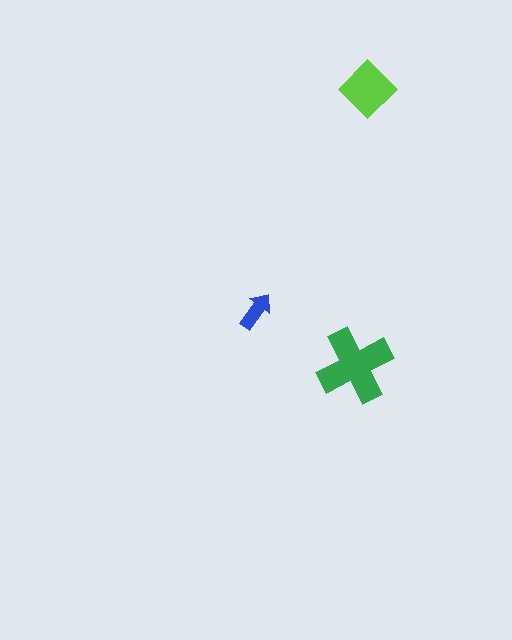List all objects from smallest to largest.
The blue arrow, the lime diamond, the green cross.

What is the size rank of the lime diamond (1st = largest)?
2nd.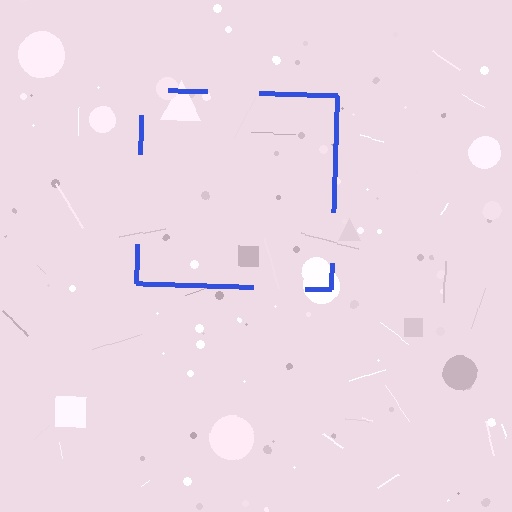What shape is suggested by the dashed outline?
The dashed outline suggests a square.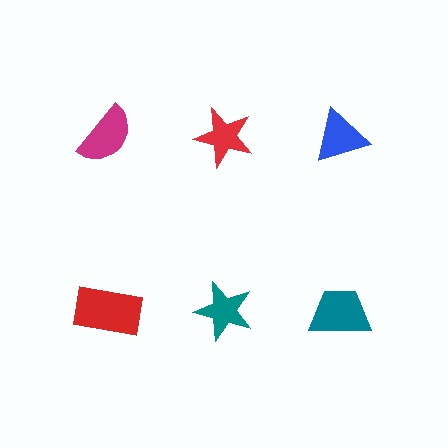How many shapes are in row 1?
3 shapes.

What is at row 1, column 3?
A blue triangle.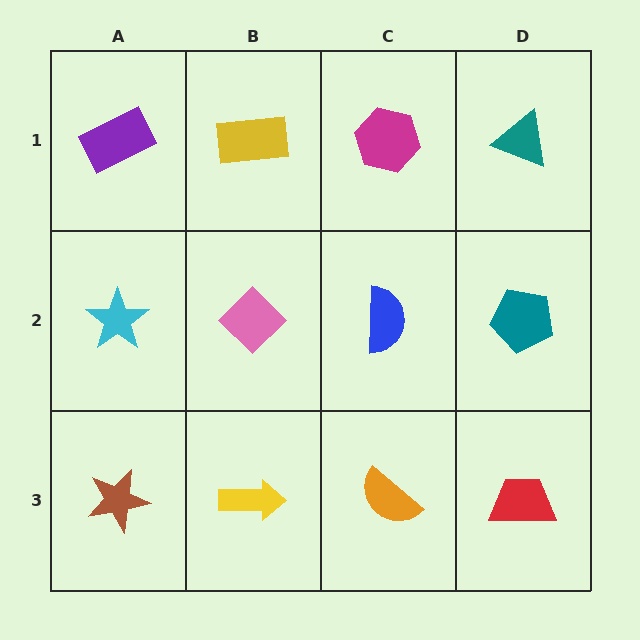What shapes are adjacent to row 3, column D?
A teal pentagon (row 2, column D), an orange semicircle (row 3, column C).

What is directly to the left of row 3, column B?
A brown star.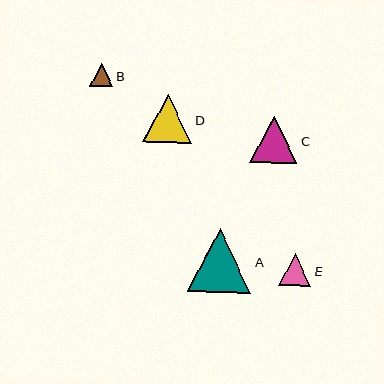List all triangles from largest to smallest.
From largest to smallest: A, D, C, E, B.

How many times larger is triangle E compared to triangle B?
Triangle E is approximately 1.4 times the size of triangle B.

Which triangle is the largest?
Triangle A is the largest with a size of approximately 63 pixels.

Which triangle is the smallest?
Triangle B is the smallest with a size of approximately 23 pixels.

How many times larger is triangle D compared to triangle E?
Triangle D is approximately 1.5 times the size of triangle E.